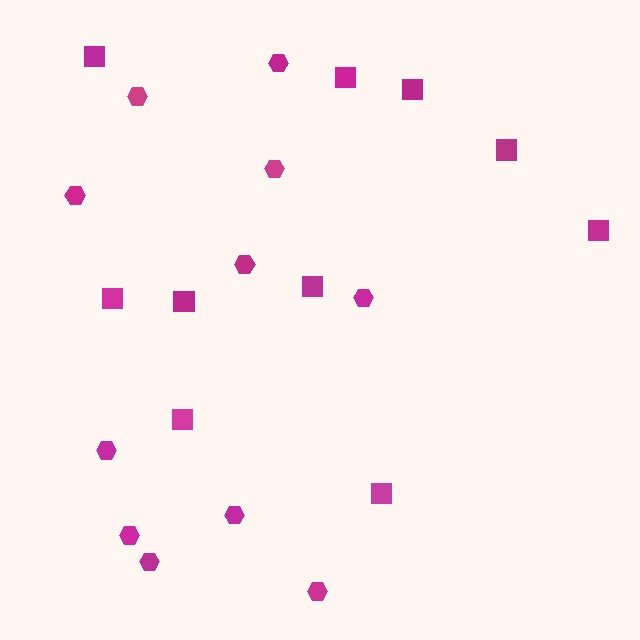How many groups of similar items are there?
There are 2 groups: one group of squares (10) and one group of hexagons (11).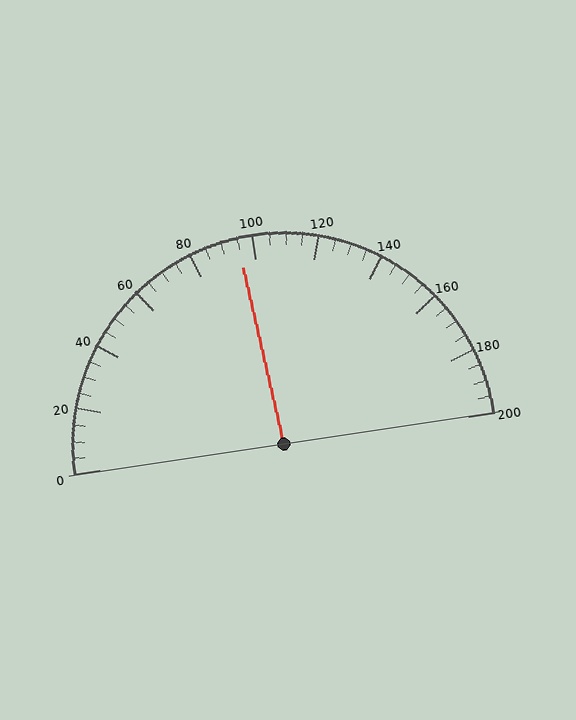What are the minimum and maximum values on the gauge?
The gauge ranges from 0 to 200.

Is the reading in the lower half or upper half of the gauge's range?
The reading is in the lower half of the range (0 to 200).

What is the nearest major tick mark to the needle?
The nearest major tick mark is 100.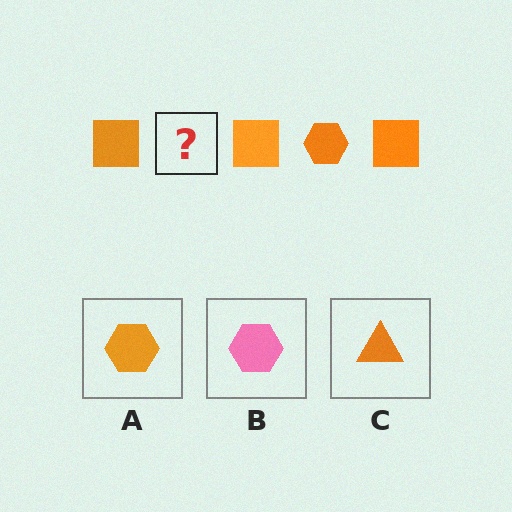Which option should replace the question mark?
Option A.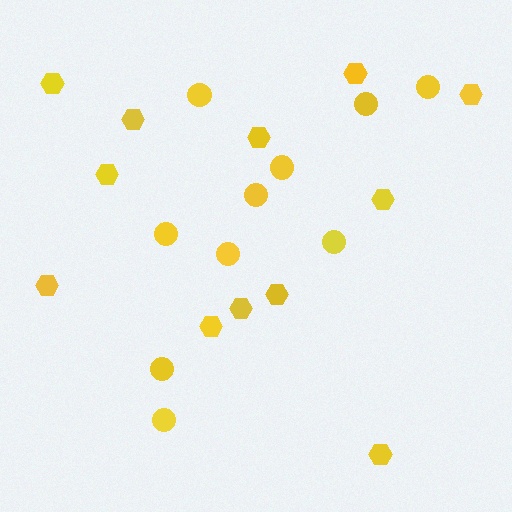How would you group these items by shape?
There are 2 groups: one group of hexagons (12) and one group of circles (10).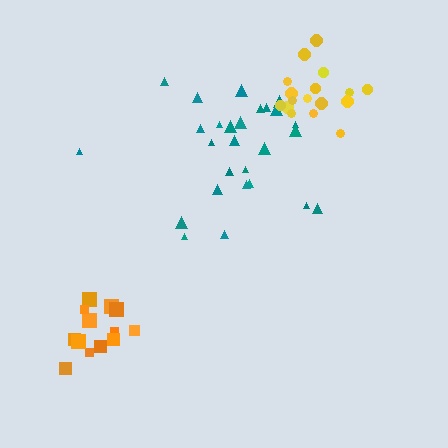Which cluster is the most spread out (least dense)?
Teal.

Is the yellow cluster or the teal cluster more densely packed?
Yellow.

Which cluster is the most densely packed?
Yellow.